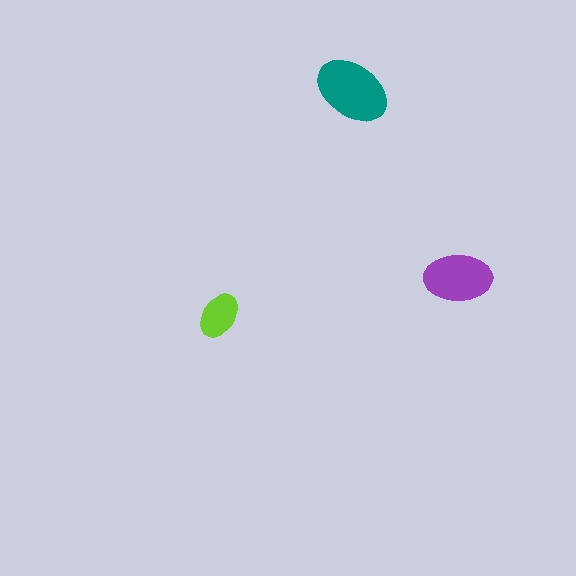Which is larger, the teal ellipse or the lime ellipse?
The teal one.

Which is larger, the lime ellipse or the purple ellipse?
The purple one.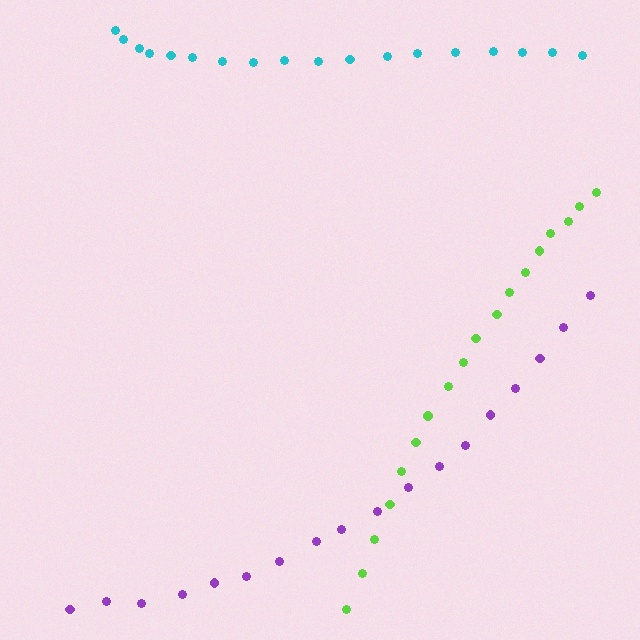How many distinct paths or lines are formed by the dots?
There are 3 distinct paths.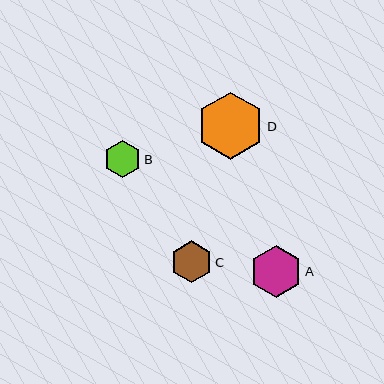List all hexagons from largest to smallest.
From largest to smallest: D, A, C, B.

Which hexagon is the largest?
Hexagon D is the largest with a size of approximately 67 pixels.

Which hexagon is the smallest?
Hexagon B is the smallest with a size of approximately 37 pixels.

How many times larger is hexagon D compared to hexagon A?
Hexagon D is approximately 1.3 times the size of hexagon A.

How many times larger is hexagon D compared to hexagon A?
Hexagon D is approximately 1.3 times the size of hexagon A.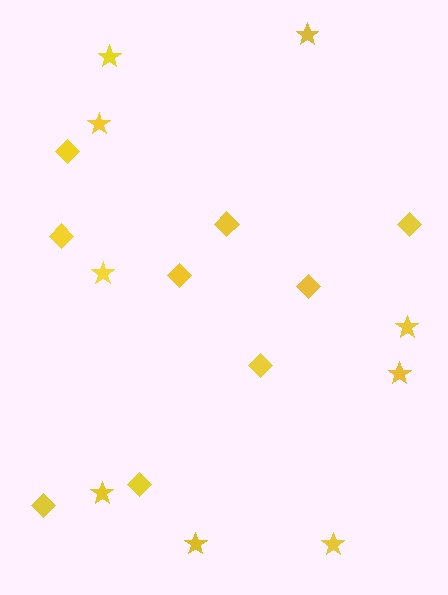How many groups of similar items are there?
There are 2 groups: one group of stars (9) and one group of diamonds (9).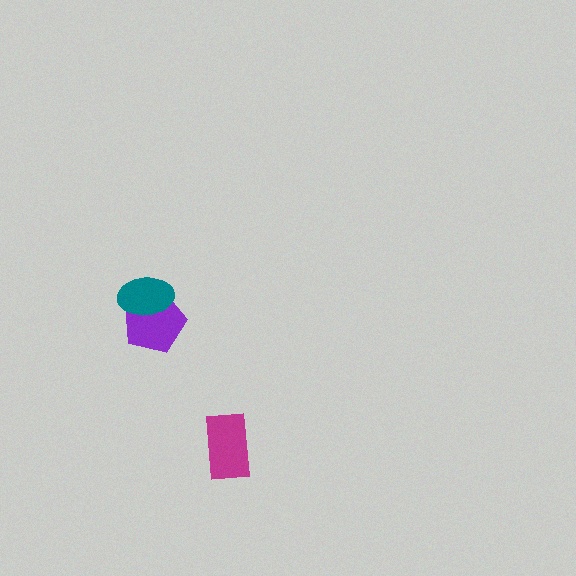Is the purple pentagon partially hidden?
Yes, it is partially covered by another shape.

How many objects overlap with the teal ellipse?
1 object overlaps with the teal ellipse.